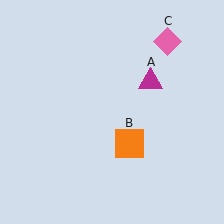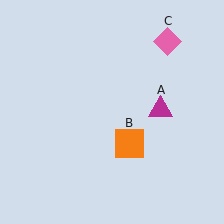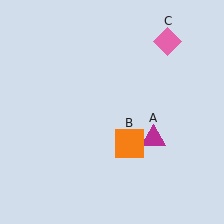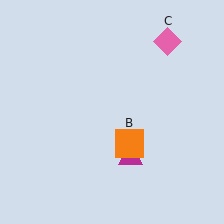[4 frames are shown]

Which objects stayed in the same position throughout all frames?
Orange square (object B) and pink diamond (object C) remained stationary.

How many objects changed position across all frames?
1 object changed position: magenta triangle (object A).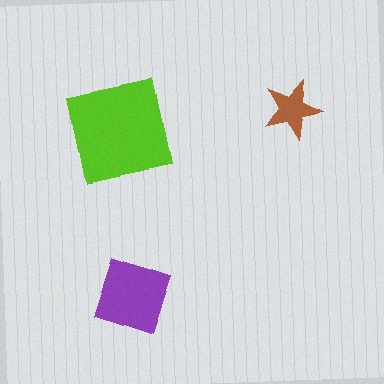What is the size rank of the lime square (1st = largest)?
1st.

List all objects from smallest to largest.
The brown star, the purple diamond, the lime square.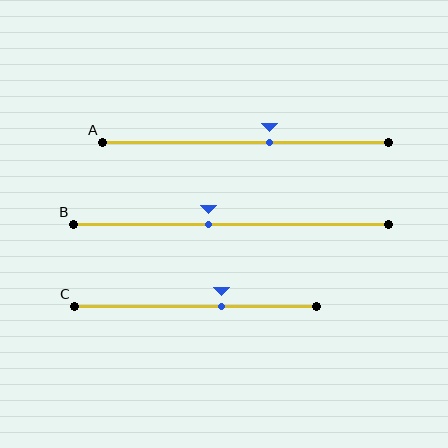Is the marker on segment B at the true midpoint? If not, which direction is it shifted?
No, the marker on segment B is shifted to the left by about 7% of the segment length.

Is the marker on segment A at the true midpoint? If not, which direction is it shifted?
No, the marker on segment A is shifted to the right by about 8% of the segment length.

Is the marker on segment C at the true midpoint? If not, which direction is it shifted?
No, the marker on segment C is shifted to the right by about 11% of the segment length.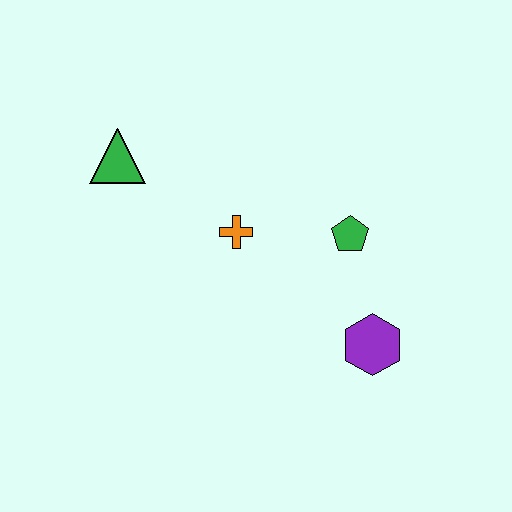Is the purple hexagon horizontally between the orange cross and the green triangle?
No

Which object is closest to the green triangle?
The orange cross is closest to the green triangle.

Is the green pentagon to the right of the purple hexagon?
No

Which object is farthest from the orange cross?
The purple hexagon is farthest from the orange cross.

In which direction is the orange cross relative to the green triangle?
The orange cross is to the right of the green triangle.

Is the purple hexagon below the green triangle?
Yes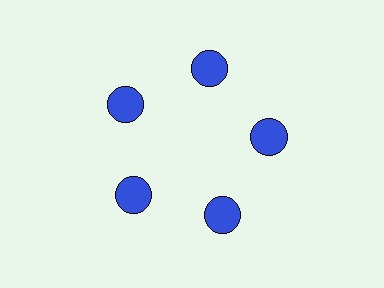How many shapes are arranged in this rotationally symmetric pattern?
There are 5 shapes, arranged in 5 groups of 1.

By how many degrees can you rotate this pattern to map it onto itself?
The pattern maps onto itself every 72 degrees of rotation.